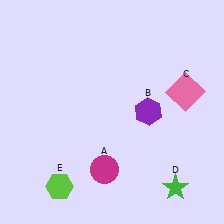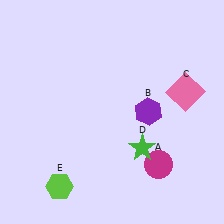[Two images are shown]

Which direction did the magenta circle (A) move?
The magenta circle (A) moved right.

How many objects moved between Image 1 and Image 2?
2 objects moved between the two images.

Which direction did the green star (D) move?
The green star (D) moved up.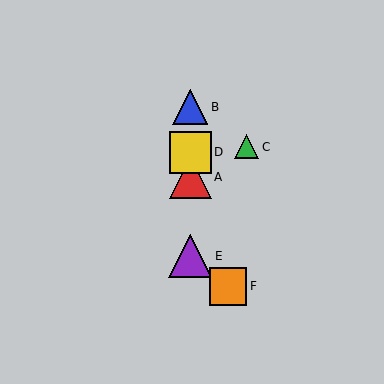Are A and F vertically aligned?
No, A is at x≈190 and F is at x≈228.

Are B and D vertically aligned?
Yes, both are at x≈190.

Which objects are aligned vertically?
Objects A, B, D, E are aligned vertically.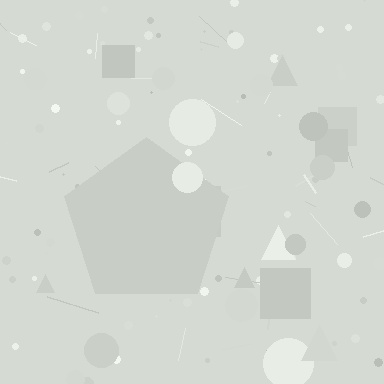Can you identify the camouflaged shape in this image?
The camouflaged shape is a pentagon.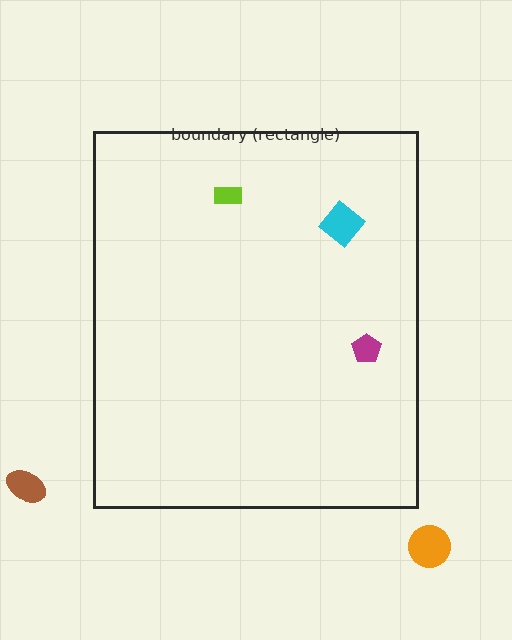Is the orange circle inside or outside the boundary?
Outside.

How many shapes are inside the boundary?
3 inside, 2 outside.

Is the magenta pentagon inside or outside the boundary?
Inside.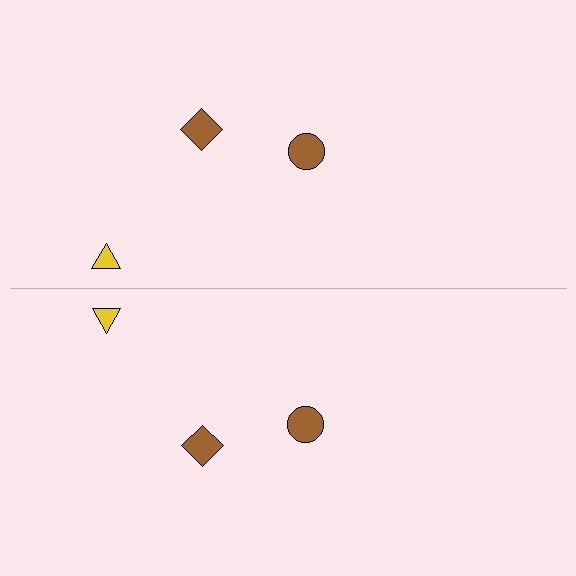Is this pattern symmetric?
Yes, this pattern has bilateral (reflection) symmetry.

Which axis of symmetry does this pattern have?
The pattern has a horizontal axis of symmetry running through the center of the image.